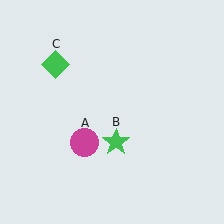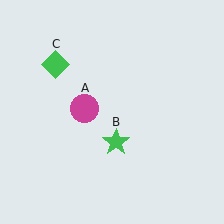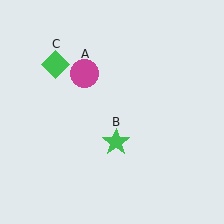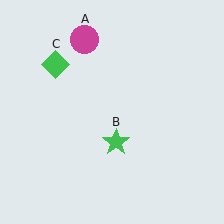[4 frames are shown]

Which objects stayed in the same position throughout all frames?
Green star (object B) and green diamond (object C) remained stationary.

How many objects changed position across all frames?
1 object changed position: magenta circle (object A).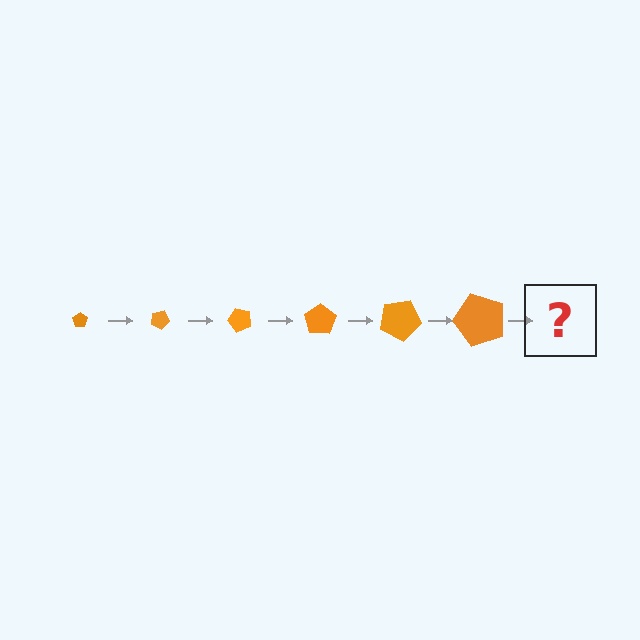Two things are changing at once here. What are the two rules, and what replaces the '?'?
The two rules are that the pentagon grows larger each step and it rotates 25 degrees each step. The '?' should be a pentagon, larger than the previous one and rotated 150 degrees from the start.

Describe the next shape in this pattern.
It should be a pentagon, larger than the previous one and rotated 150 degrees from the start.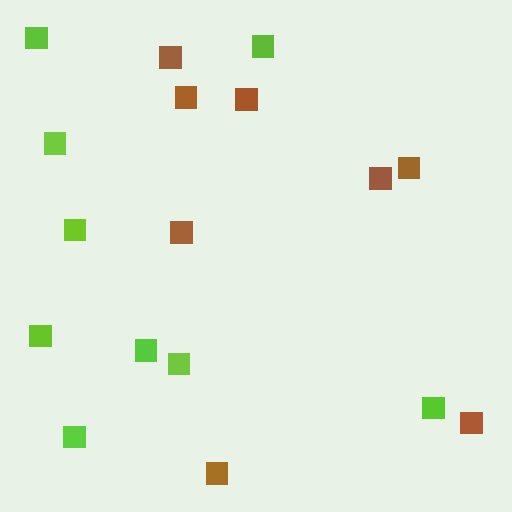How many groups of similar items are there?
There are 2 groups: one group of lime squares (9) and one group of brown squares (8).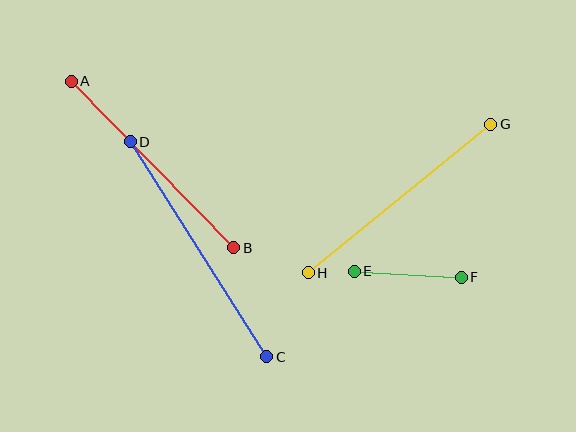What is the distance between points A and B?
The distance is approximately 233 pixels.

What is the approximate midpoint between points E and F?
The midpoint is at approximately (408, 274) pixels.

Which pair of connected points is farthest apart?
Points C and D are farthest apart.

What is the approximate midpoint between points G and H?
The midpoint is at approximately (399, 199) pixels.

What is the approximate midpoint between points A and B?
The midpoint is at approximately (153, 165) pixels.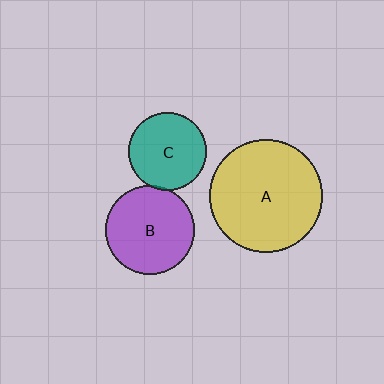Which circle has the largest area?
Circle A (yellow).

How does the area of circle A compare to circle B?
Approximately 1.6 times.